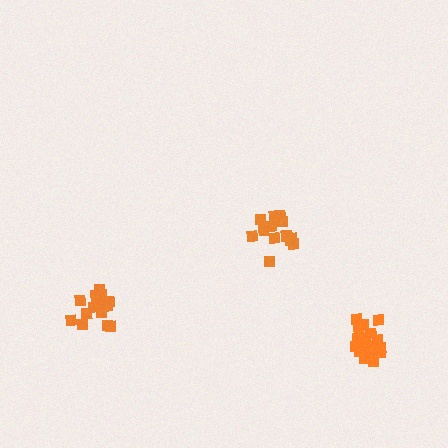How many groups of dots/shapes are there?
There are 3 groups.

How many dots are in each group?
Group 1: 17 dots, Group 2: 16 dots, Group 3: 19 dots (52 total).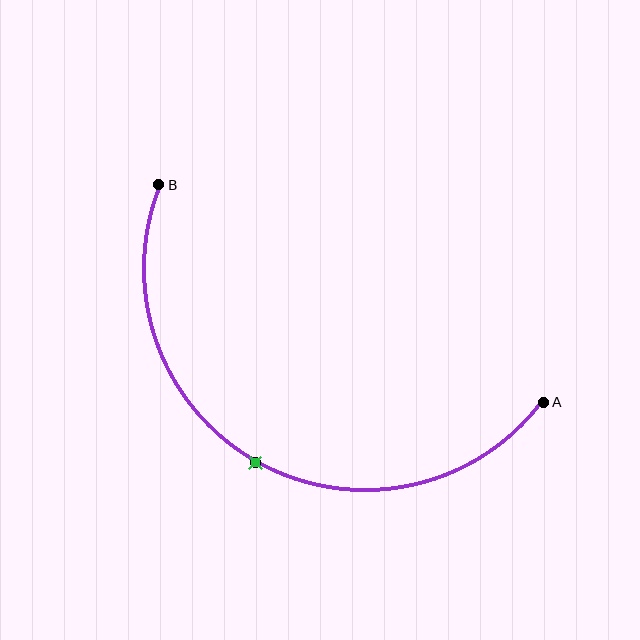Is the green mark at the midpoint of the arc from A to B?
Yes. The green mark lies on the arc at equal arc-length from both A and B — it is the arc midpoint.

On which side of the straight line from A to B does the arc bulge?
The arc bulges below the straight line connecting A and B.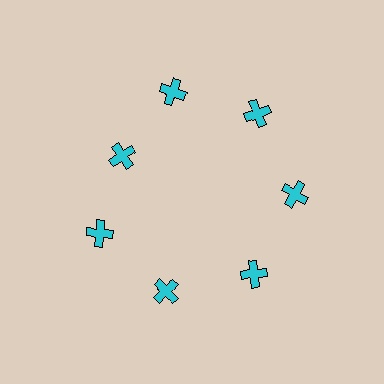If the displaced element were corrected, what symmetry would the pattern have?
It would have 7-fold rotational symmetry — the pattern would map onto itself every 51 degrees.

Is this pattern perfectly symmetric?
No. The 7 cyan crosses are arranged in a ring, but one element near the 10 o'clock position is pulled inward toward the center, breaking the 7-fold rotational symmetry.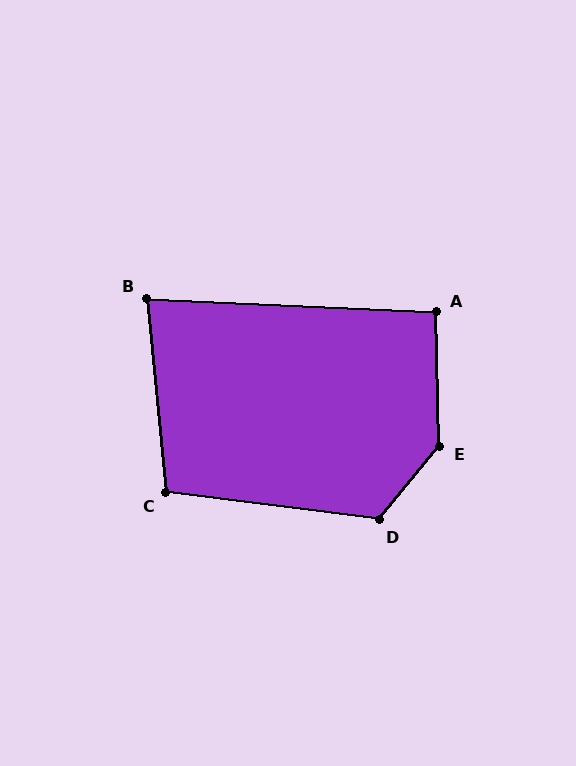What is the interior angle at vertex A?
Approximately 94 degrees (approximately right).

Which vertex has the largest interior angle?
E, at approximately 139 degrees.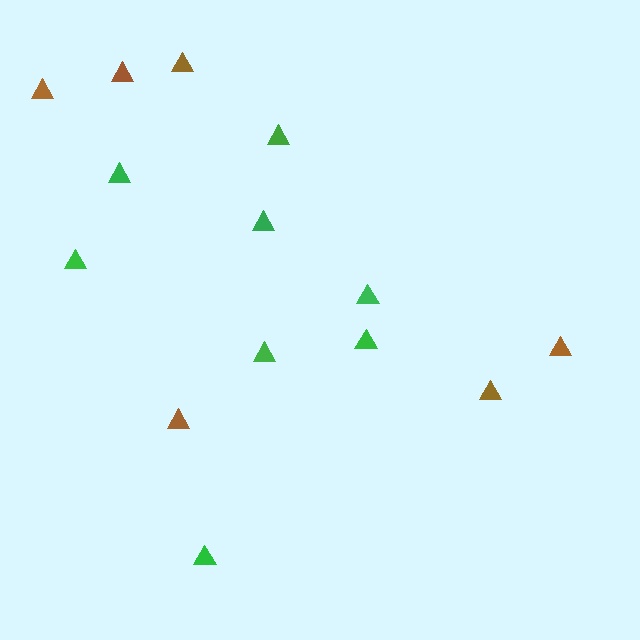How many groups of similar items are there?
There are 2 groups: one group of brown triangles (6) and one group of green triangles (8).